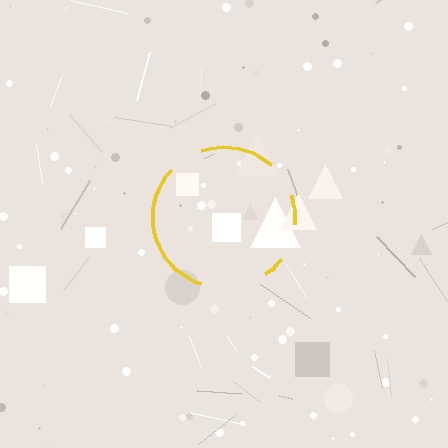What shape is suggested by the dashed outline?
The dashed outline suggests a circle.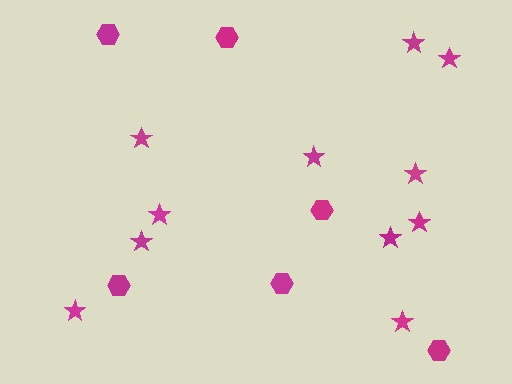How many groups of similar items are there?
There are 2 groups: one group of stars (11) and one group of hexagons (6).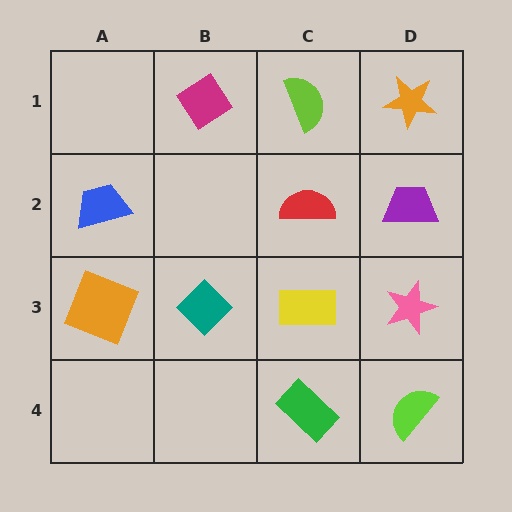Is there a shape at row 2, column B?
No, that cell is empty.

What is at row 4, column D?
A lime semicircle.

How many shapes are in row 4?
2 shapes.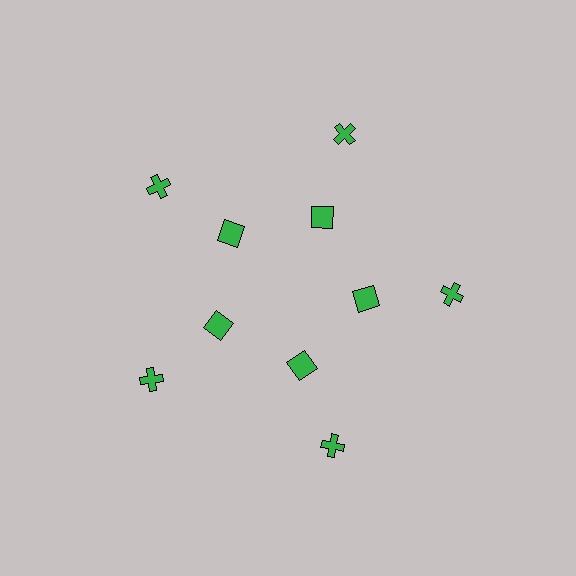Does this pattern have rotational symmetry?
Yes, this pattern has 5-fold rotational symmetry. It looks the same after rotating 72 degrees around the center.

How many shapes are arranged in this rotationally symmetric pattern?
There are 10 shapes, arranged in 5 groups of 2.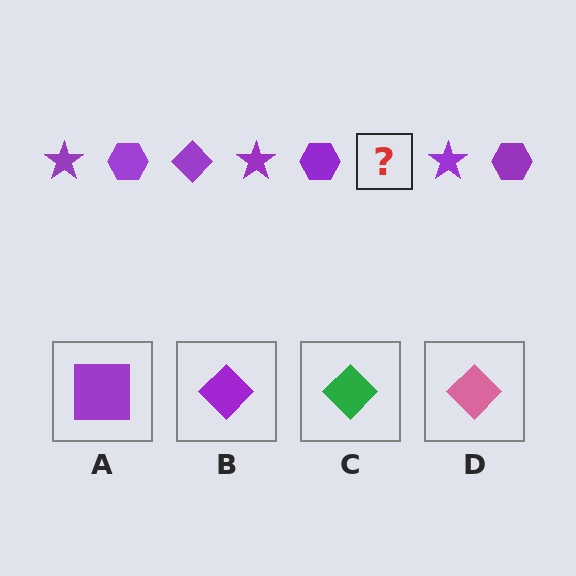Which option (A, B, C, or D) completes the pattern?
B.